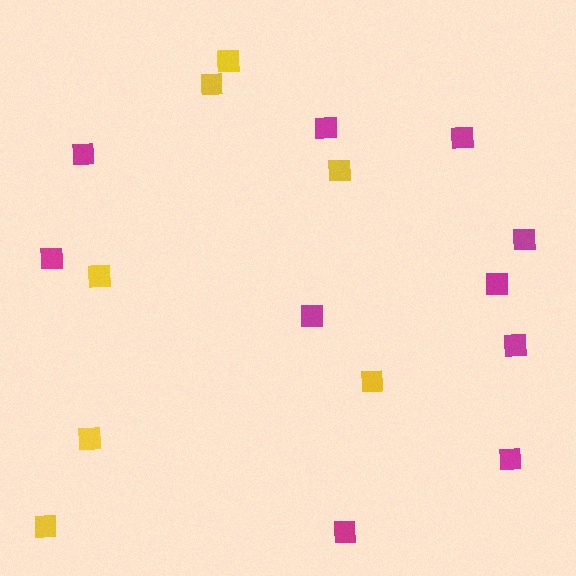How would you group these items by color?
There are 2 groups: one group of yellow squares (7) and one group of magenta squares (10).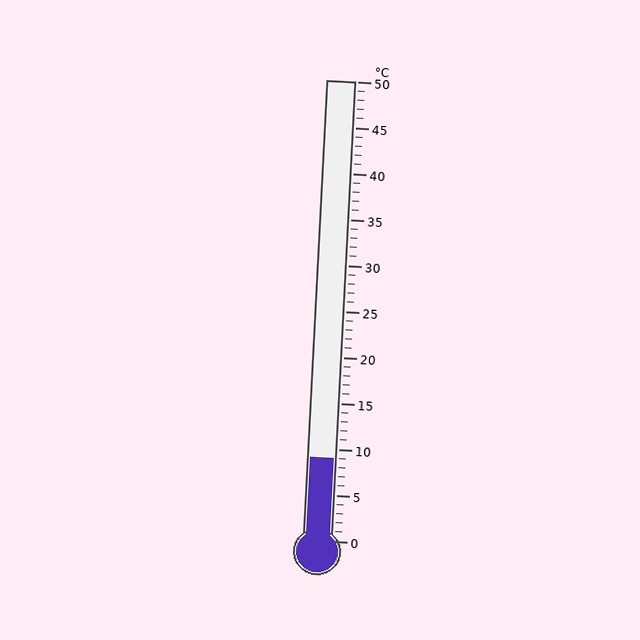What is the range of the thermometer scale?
The thermometer scale ranges from 0°C to 50°C.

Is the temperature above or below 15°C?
The temperature is below 15°C.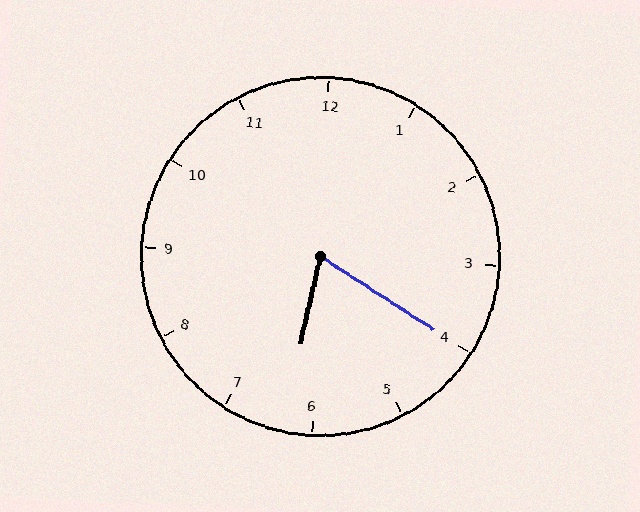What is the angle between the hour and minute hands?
Approximately 70 degrees.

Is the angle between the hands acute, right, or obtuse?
It is acute.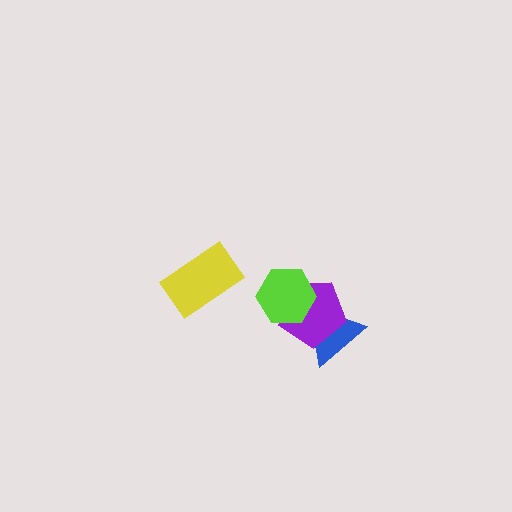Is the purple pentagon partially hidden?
Yes, it is partially covered by another shape.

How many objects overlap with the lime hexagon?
2 objects overlap with the lime hexagon.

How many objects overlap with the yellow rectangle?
0 objects overlap with the yellow rectangle.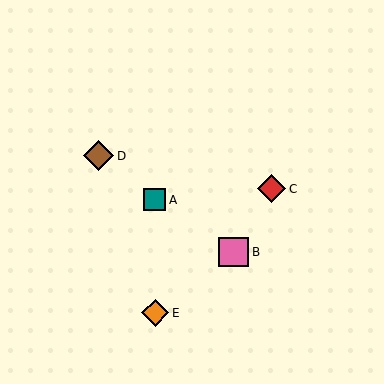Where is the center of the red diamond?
The center of the red diamond is at (271, 189).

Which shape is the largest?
The brown diamond (labeled D) is the largest.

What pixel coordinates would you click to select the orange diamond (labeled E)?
Click at (155, 313) to select the orange diamond E.